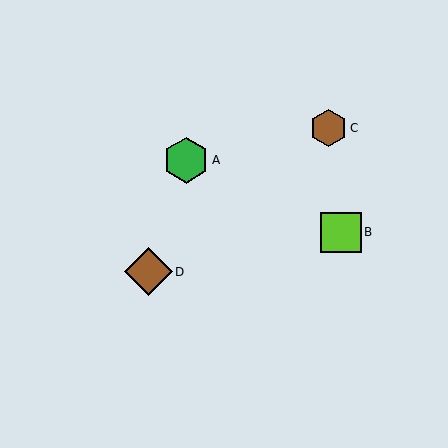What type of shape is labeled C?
Shape C is a brown hexagon.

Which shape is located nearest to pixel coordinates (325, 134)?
The brown hexagon (labeled C) at (329, 128) is nearest to that location.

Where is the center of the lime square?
The center of the lime square is at (341, 232).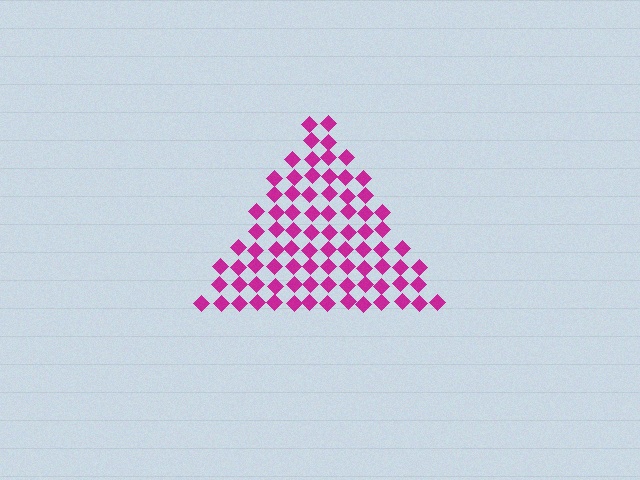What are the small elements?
The small elements are diamonds.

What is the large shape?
The large shape is a triangle.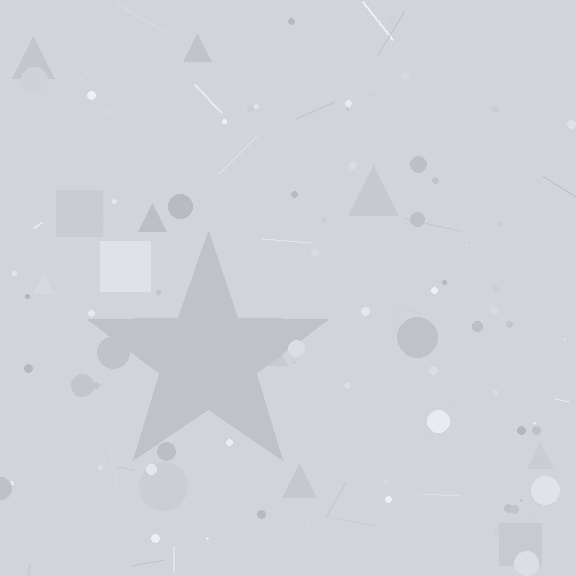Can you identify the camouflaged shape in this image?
The camouflaged shape is a star.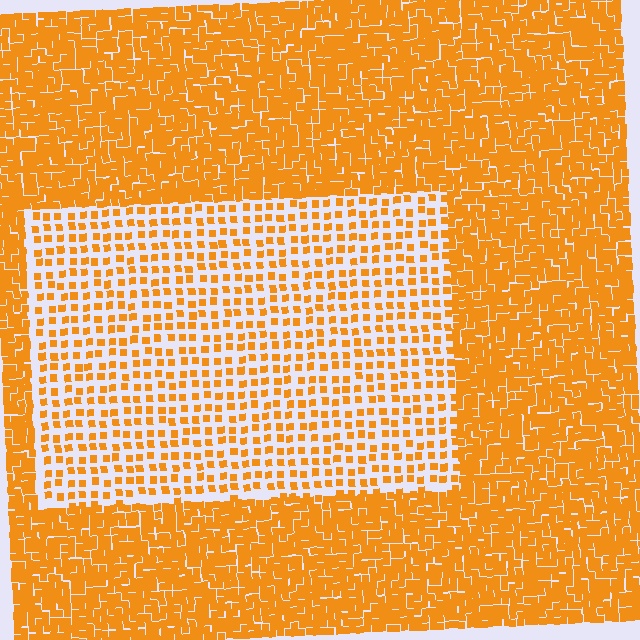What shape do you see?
I see a rectangle.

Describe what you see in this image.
The image contains small orange elements arranged at two different densities. A rectangle-shaped region is visible where the elements are less densely packed than the surrounding area.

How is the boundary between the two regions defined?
The boundary is defined by a change in element density (approximately 2.6x ratio). All elements are the same color, size, and shape.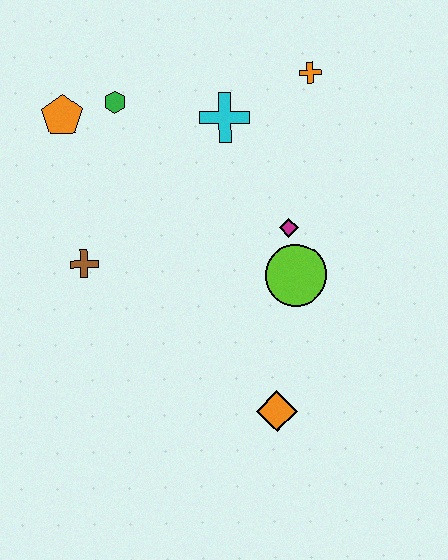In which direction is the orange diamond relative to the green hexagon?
The orange diamond is below the green hexagon.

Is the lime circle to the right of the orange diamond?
Yes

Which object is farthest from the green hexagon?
The orange diamond is farthest from the green hexagon.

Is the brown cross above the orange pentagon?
No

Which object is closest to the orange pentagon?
The green hexagon is closest to the orange pentagon.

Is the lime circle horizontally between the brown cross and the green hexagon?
No